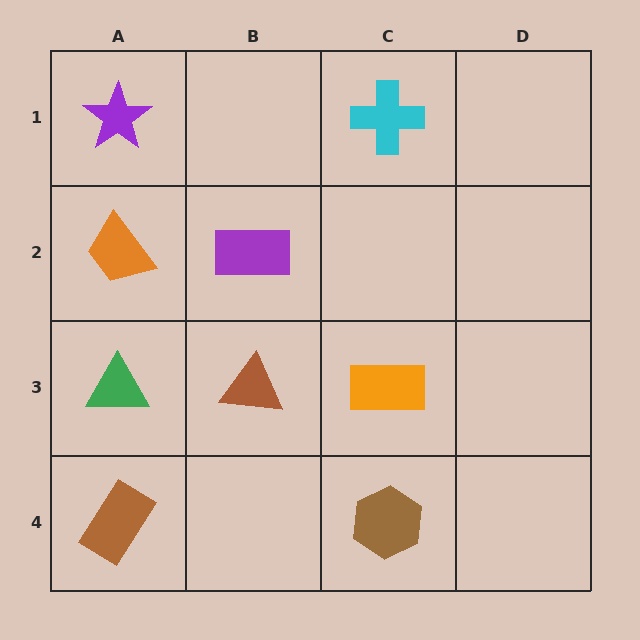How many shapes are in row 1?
2 shapes.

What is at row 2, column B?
A purple rectangle.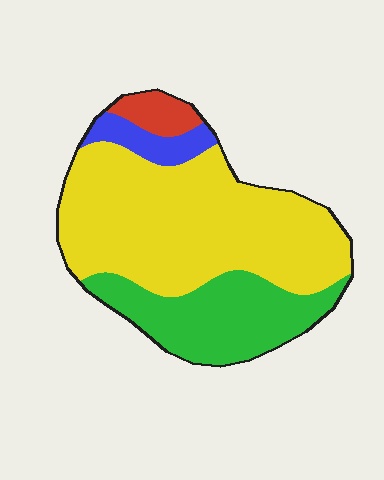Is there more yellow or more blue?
Yellow.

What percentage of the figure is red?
Red covers around 5% of the figure.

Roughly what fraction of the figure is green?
Green takes up about one quarter (1/4) of the figure.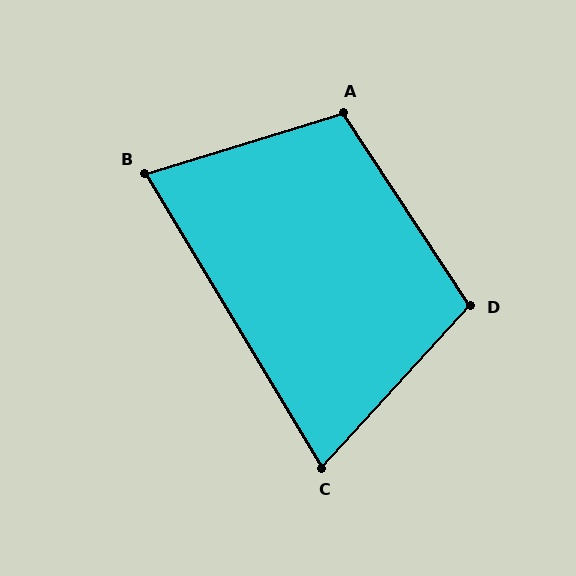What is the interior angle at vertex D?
Approximately 104 degrees (obtuse).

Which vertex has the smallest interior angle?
C, at approximately 74 degrees.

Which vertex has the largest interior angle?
A, at approximately 106 degrees.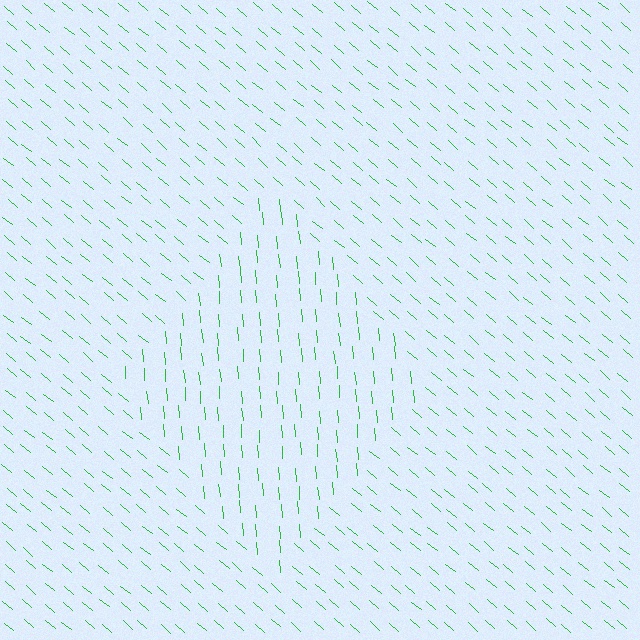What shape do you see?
I see a diamond.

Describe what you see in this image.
The image is filled with small green line segments. A diamond region in the image has lines oriented differently from the surrounding lines, creating a visible texture boundary.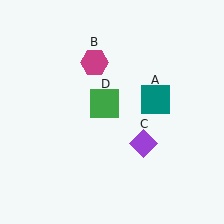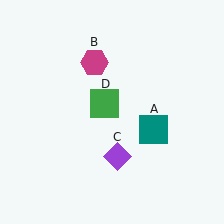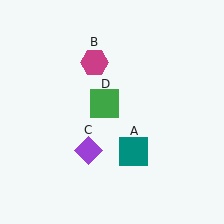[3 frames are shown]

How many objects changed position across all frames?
2 objects changed position: teal square (object A), purple diamond (object C).